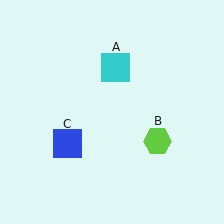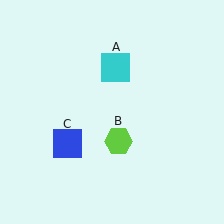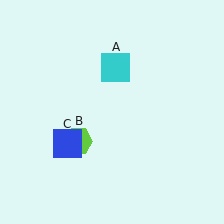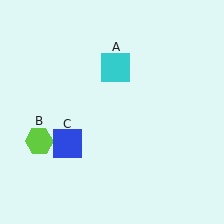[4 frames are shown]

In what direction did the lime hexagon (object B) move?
The lime hexagon (object B) moved left.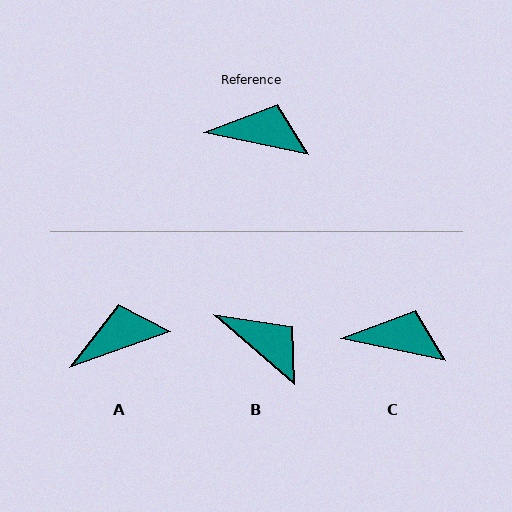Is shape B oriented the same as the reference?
No, it is off by about 29 degrees.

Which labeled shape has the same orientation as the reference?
C.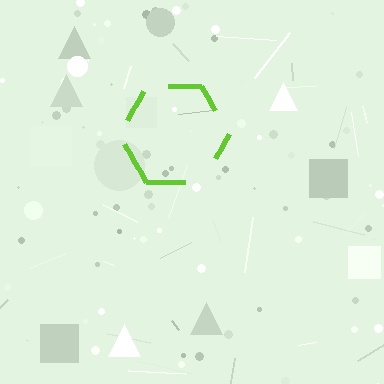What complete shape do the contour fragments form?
The contour fragments form a hexagon.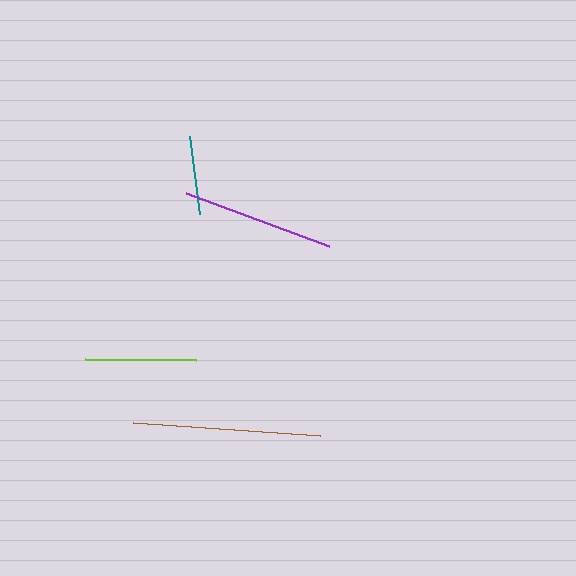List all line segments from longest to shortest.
From longest to shortest: brown, purple, lime, teal.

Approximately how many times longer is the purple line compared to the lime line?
The purple line is approximately 1.4 times the length of the lime line.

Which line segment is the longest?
The brown line is the longest at approximately 188 pixels.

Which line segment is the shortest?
The teal line is the shortest at approximately 79 pixels.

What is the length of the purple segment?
The purple segment is approximately 152 pixels long.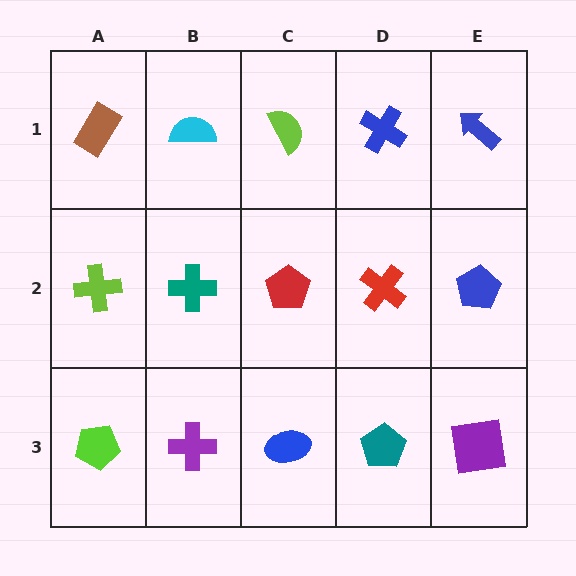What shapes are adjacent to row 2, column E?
A blue arrow (row 1, column E), a purple square (row 3, column E), a red cross (row 2, column D).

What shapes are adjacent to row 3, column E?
A blue pentagon (row 2, column E), a teal pentagon (row 3, column D).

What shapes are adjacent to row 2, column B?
A cyan semicircle (row 1, column B), a purple cross (row 3, column B), a lime cross (row 2, column A), a red pentagon (row 2, column C).